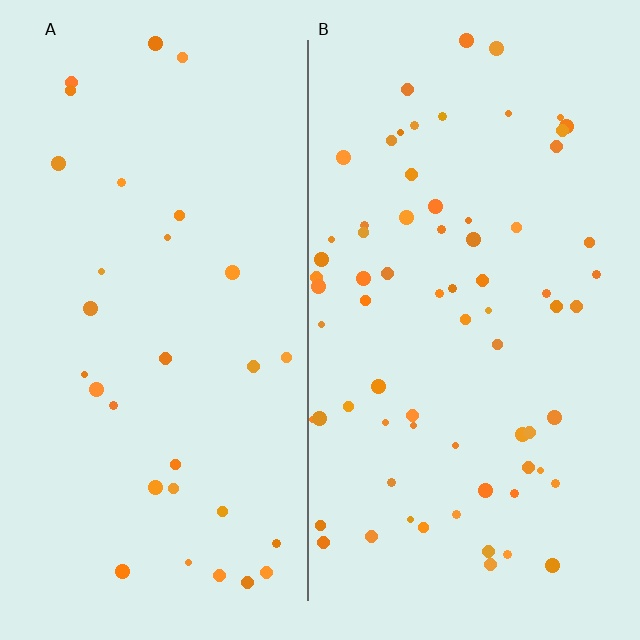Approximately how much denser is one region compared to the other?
Approximately 2.3× — region B over region A.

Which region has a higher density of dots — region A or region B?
B (the right).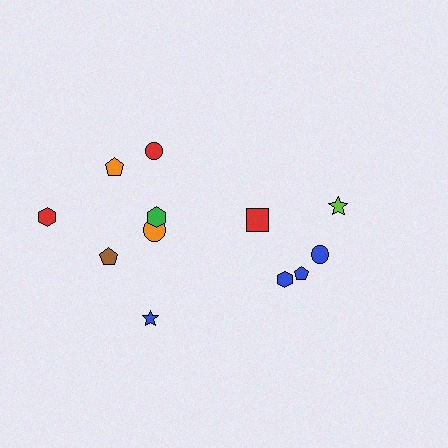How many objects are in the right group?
There are 5 objects.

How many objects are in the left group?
There are 7 objects.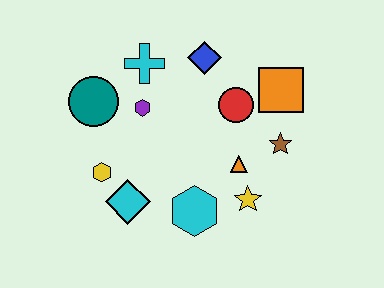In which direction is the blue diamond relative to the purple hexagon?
The blue diamond is to the right of the purple hexagon.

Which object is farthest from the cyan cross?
The yellow star is farthest from the cyan cross.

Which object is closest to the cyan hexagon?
The yellow star is closest to the cyan hexagon.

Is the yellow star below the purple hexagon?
Yes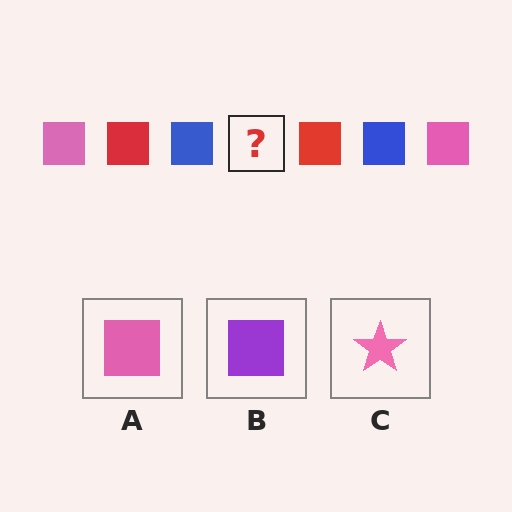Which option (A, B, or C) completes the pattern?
A.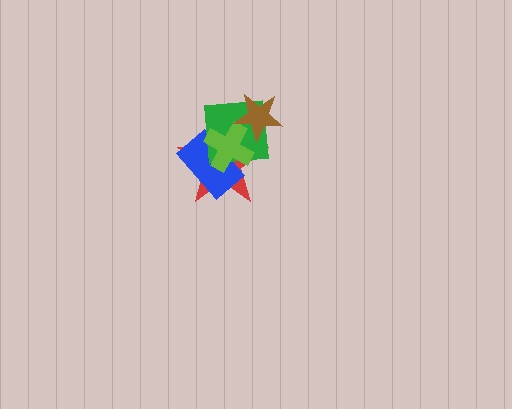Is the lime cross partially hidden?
Yes, it is partially covered by another shape.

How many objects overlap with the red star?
4 objects overlap with the red star.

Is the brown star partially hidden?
No, no other shape covers it.